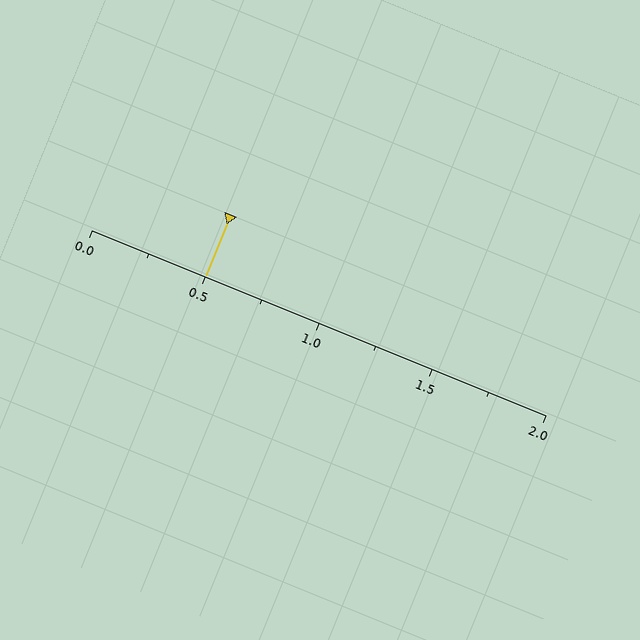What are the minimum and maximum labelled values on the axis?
The axis runs from 0.0 to 2.0.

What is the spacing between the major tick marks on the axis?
The major ticks are spaced 0.5 apart.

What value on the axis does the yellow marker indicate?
The marker indicates approximately 0.5.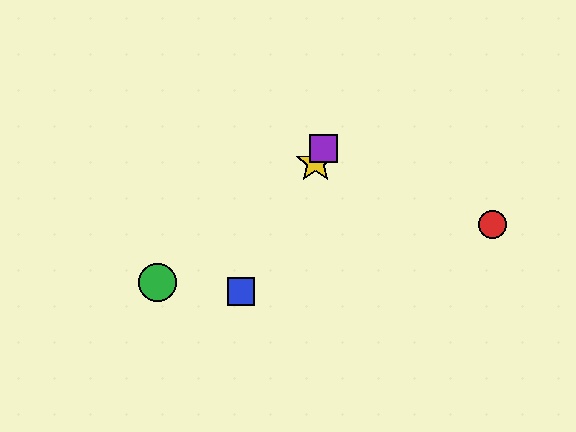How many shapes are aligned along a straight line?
3 shapes (the blue square, the yellow star, the purple square) are aligned along a straight line.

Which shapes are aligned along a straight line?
The blue square, the yellow star, the purple square are aligned along a straight line.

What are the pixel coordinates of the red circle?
The red circle is at (493, 225).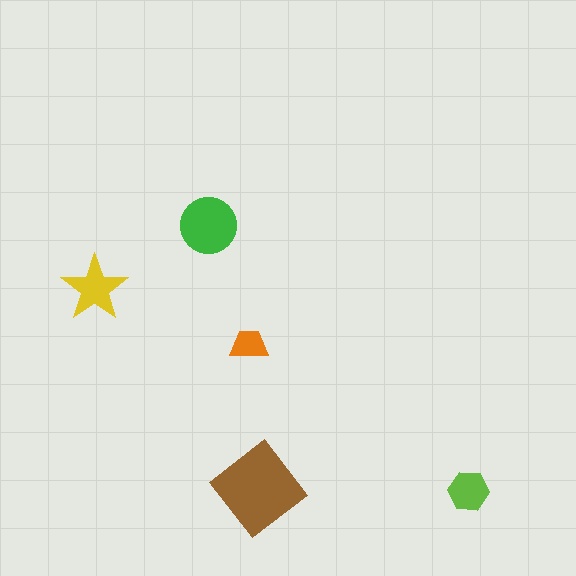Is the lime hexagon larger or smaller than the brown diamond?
Smaller.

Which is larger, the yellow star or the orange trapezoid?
The yellow star.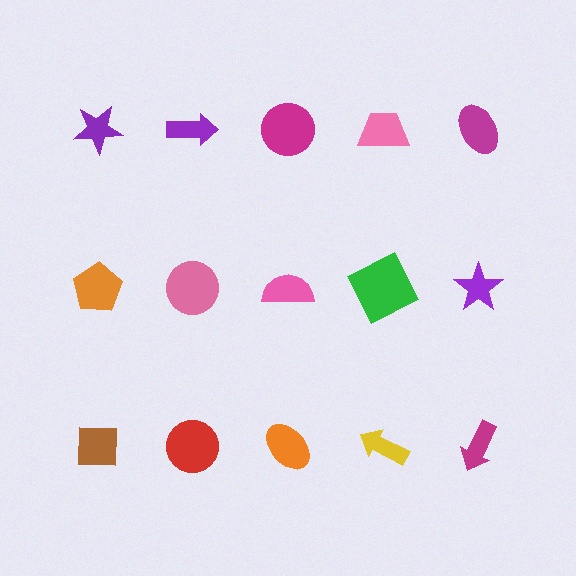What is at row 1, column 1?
A purple star.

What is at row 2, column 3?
A pink semicircle.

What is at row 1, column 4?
A pink trapezoid.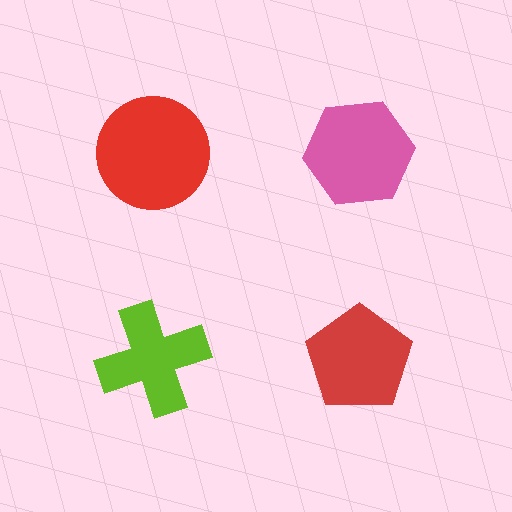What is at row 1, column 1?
A red circle.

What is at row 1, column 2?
A pink hexagon.